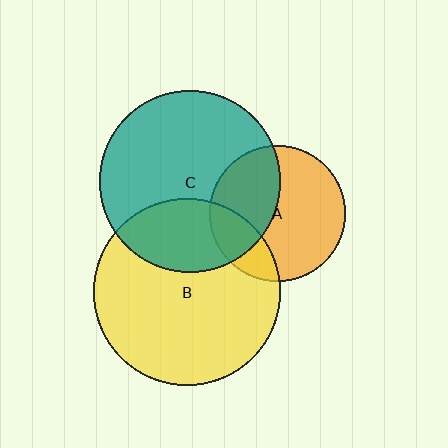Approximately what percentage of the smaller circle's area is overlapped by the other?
Approximately 30%.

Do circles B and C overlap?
Yes.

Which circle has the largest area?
Circle B (yellow).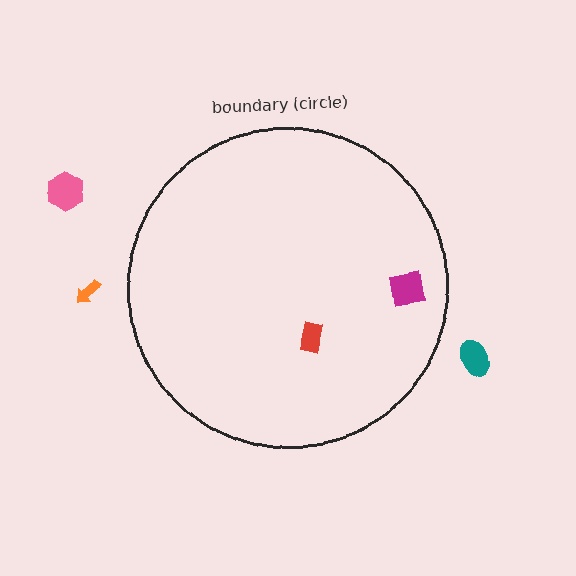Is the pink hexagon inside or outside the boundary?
Outside.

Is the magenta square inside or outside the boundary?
Inside.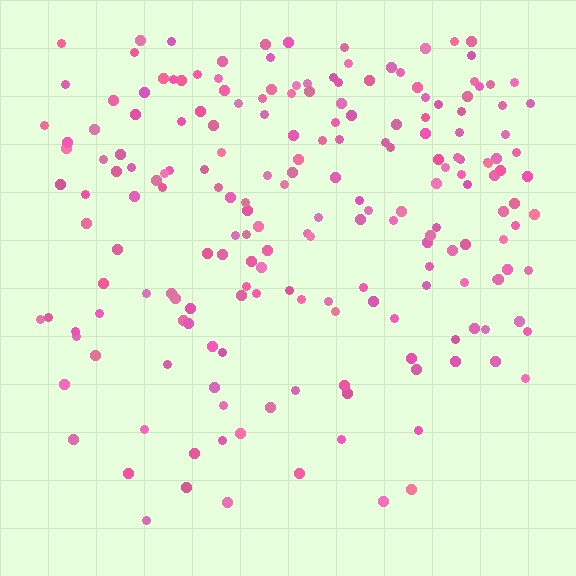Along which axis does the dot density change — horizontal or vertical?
Vertical.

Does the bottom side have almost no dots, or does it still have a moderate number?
Still a moderate number, just noticeably fewer than the top.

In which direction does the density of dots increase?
From bottom to top, with the top side densest.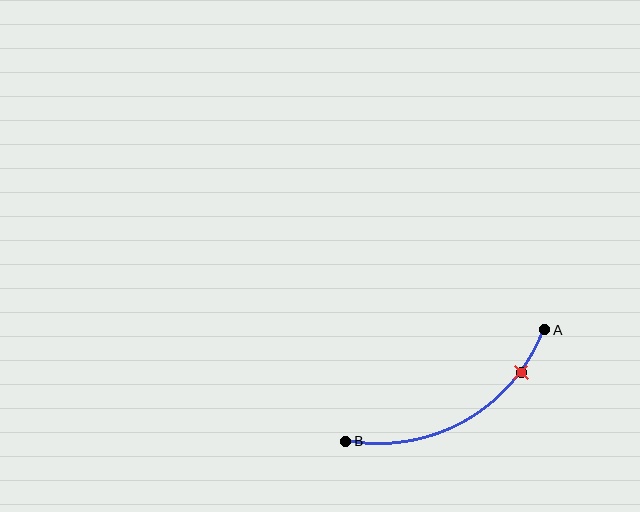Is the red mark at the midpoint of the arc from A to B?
No. The red mark lies on the arc but is closer to endpoint A. The arc midpoint would be at the point on the curve equidistant along the arc from both A and B.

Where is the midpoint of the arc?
The arc midpoint is the point on the curve farthest from the straight line joining A and B. It sits below that line.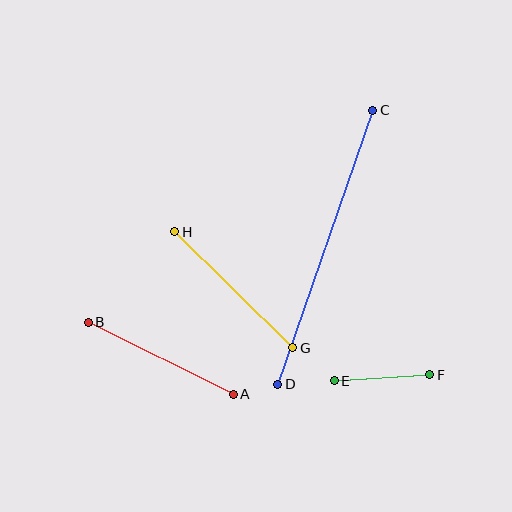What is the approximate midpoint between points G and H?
The midpoint is at approximately (234, 290) pixels.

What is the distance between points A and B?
The distance is approximately 162 pixels.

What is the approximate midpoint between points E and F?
The midpoint is at approximately (382, 378) pixels.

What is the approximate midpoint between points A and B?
The midpoint is at approximately (161, 358) pixels.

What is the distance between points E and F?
The distance is approximately 96 pixels.